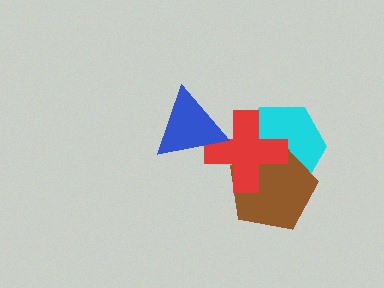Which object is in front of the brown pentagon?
The red cross is in front of the brown pentagon.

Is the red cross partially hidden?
Yes, it is partially covered by another shape.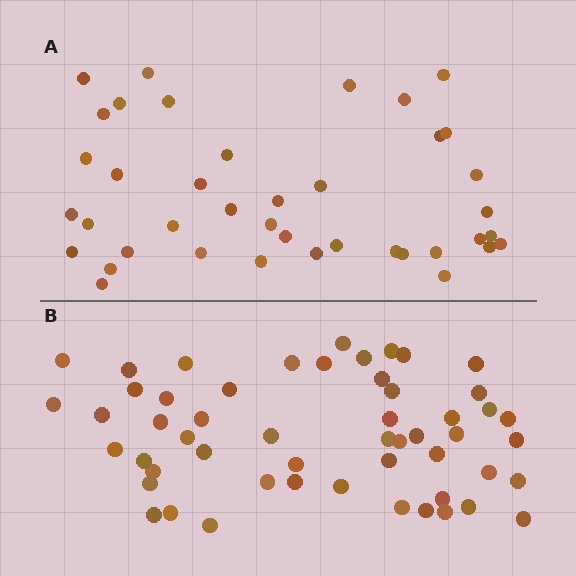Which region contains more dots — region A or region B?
Region B (the bottom region) has more dots.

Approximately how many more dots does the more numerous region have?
Region B has approximately 15 more dots than region A.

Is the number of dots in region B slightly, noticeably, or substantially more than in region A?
Region B has noticeably more, but not dramatically so. The ratio is roughly 1.3 to 1.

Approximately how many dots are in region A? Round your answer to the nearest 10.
About 40 dots.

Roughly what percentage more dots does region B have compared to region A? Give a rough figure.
About 30% more.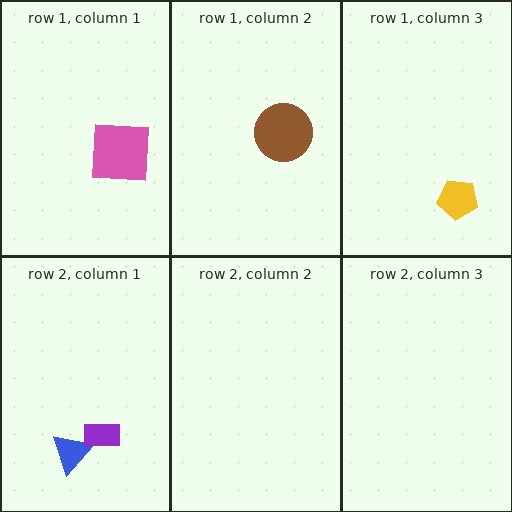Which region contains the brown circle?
The row 1, column 2 region.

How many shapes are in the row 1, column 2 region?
1.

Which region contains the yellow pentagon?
The row 1, column 3 region.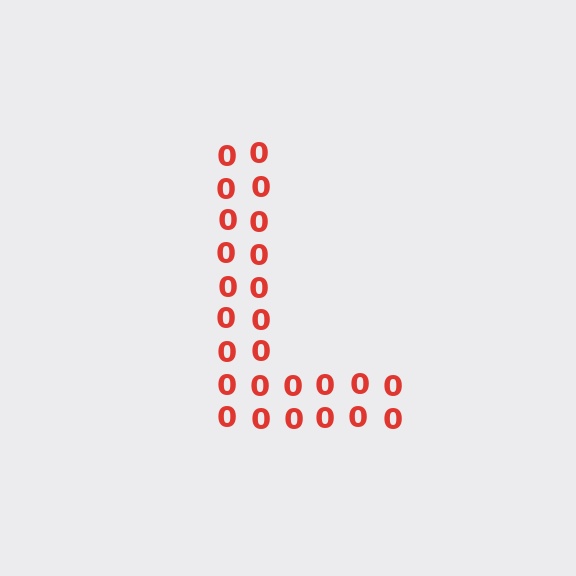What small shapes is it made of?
It is made of small digit 0's.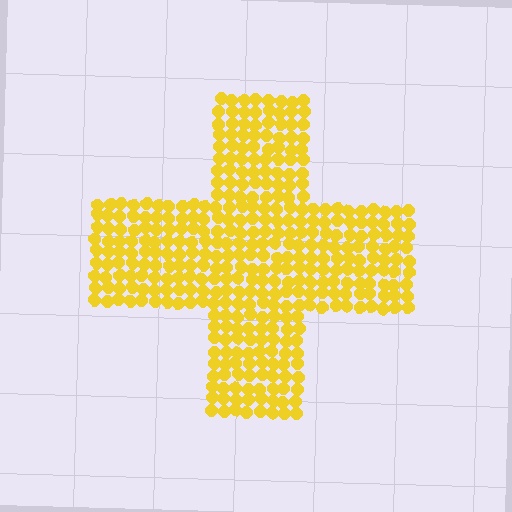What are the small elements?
The small elements are circles.